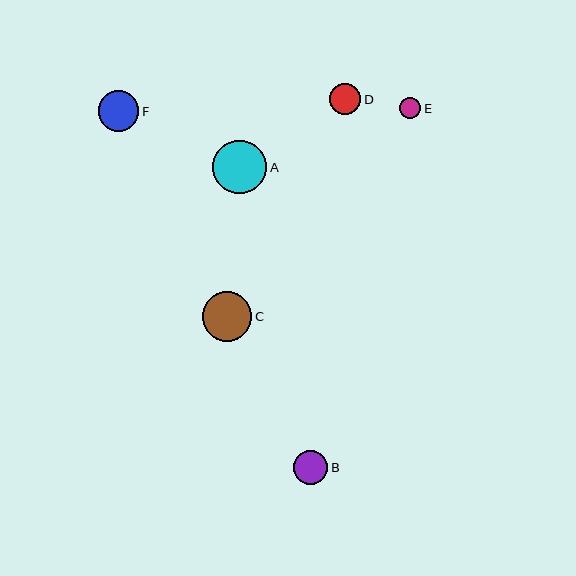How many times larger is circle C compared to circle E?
Circle C is approximately 2.4 times the size of circle E.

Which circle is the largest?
Circle A is the largest with a size of approximately 54 pixels.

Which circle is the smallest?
Circle E is the smallest with a size of approximately 21 pixels.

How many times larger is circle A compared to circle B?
Circle A is approximately 1.6 times the size of circle B.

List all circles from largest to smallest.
From largest to smallest: A, C, F, B, D, E.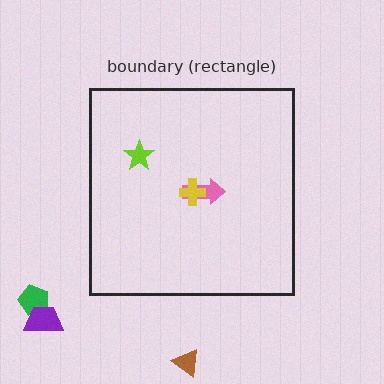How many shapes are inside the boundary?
3 inside, 3 outside.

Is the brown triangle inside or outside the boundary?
Outside.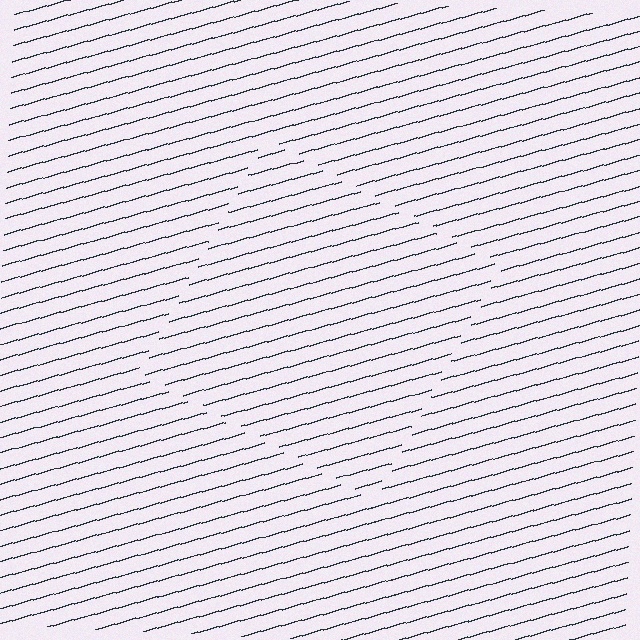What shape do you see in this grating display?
An illusory square. The interior of the shape contains the same grating, shifted by half a period — the contour is defined by the phase discontinuity where line-ends from the inner and outer gratings abut.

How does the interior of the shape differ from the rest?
The interior of the shape contains the same grating, shifted by half a period — the contour is defined by the phase discontinuity where line-ends from the inner and outer gratings abut.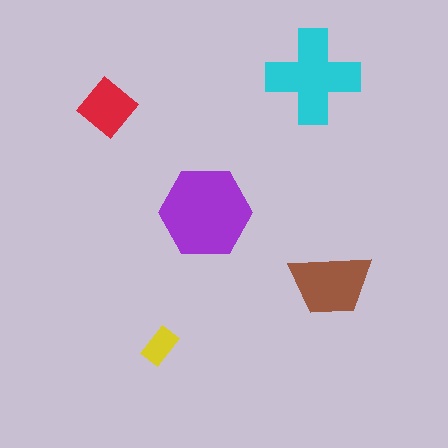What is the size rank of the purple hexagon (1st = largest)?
1st.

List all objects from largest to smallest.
The purple hexagon, the cyan cross, the brown trapezoid, the red diamond, the yellow rectangle.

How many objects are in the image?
There are 5 objects in the image.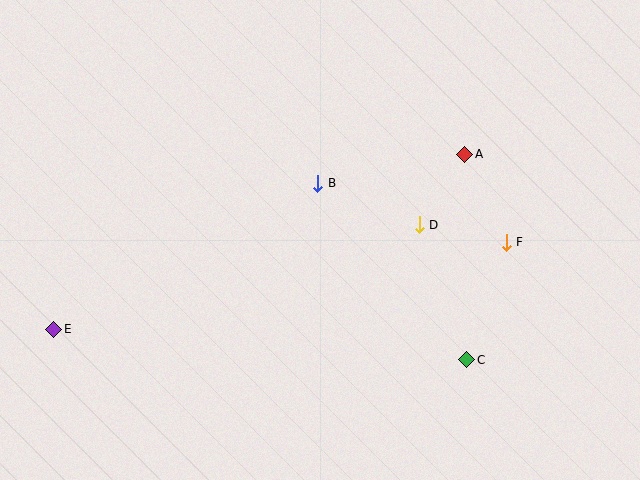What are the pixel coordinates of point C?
Point C is at (467, 360).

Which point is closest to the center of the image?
Point B at (318, 183) is closest to the center.